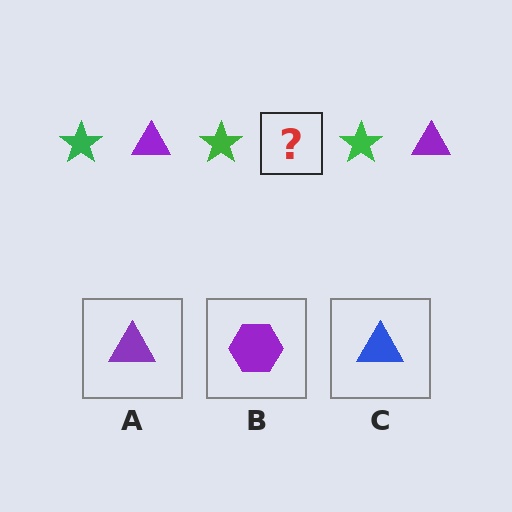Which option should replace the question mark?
Option A.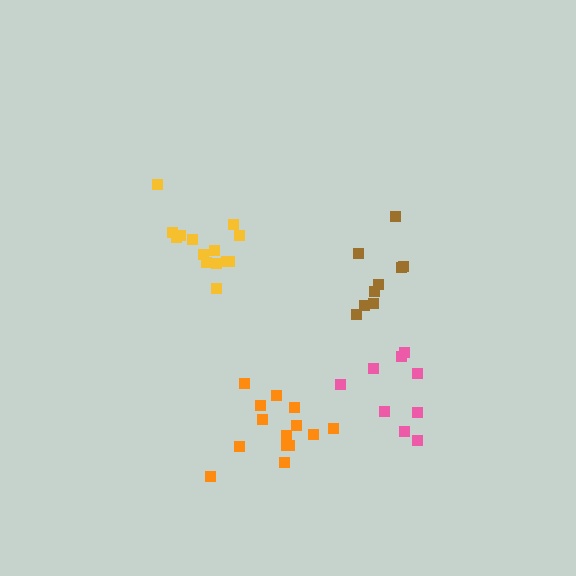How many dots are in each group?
Group 1: 14 dots, Group 2: 9 dots, Group 3: 9 dots, Group 4: 14 dots (46 total).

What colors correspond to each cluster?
The clusters are colored: yellow, pink, brown, orange.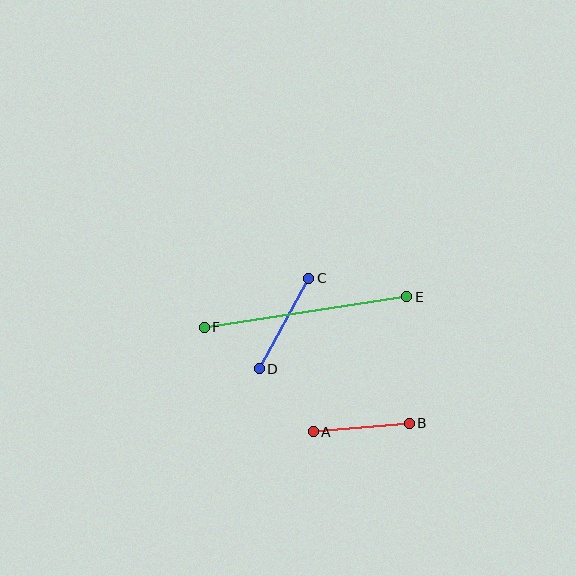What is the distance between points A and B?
The distance is approximately 96 pixels.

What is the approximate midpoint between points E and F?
The midpoint is at approximately (306, 312) pixels.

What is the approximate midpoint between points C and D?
The midpoint is at approximately (284, 323) pixels.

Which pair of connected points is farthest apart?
Points E and F are farthest apart.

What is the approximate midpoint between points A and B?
The midpoint is at approximately (361, 427) pixels.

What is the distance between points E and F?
The distance is approximately 204 pixels.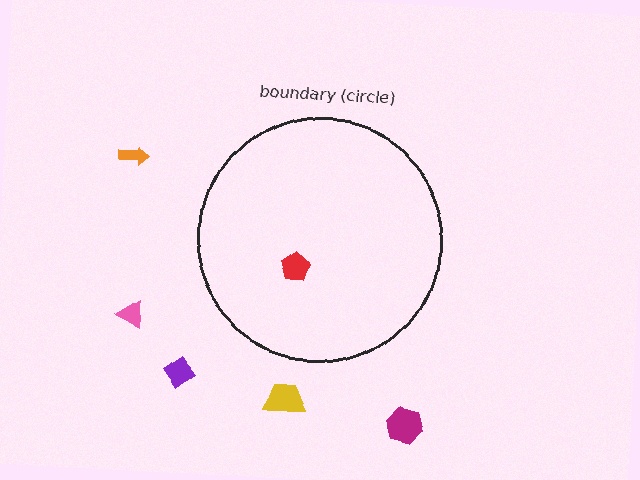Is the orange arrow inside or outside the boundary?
Outside.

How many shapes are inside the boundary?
1 inside, 5 outside.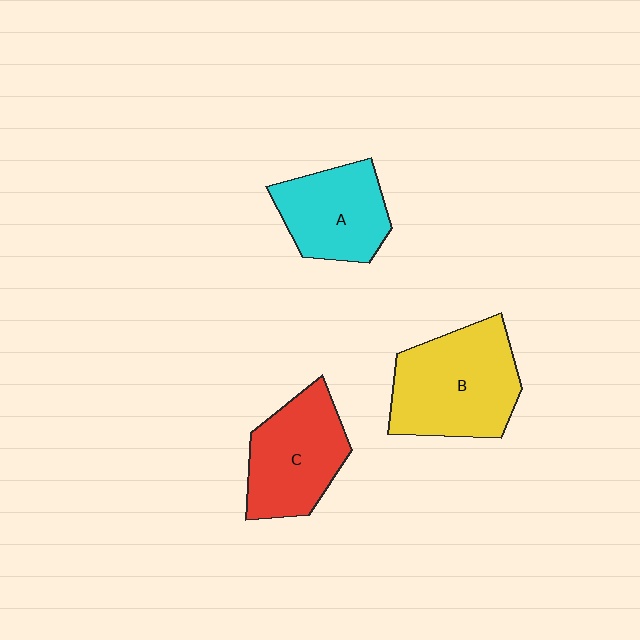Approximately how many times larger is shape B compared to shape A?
Approximately 1.4 times.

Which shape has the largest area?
Shape B (yellow).